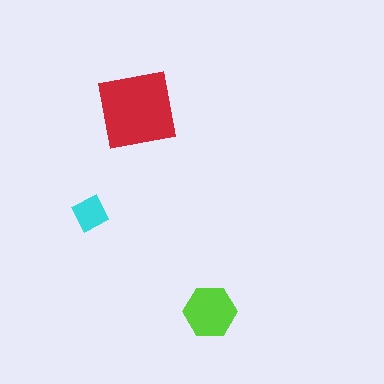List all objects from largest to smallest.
The red square, the lime hexagon, the cyan diamond.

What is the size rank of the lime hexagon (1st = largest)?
2nd.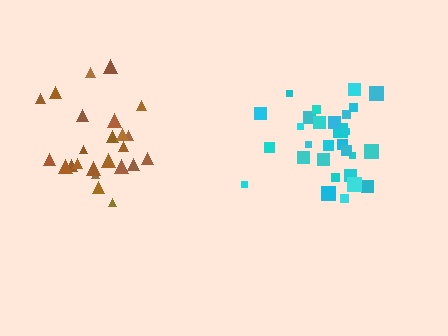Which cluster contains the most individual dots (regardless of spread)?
Cyan (30).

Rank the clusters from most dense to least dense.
cyan, brown.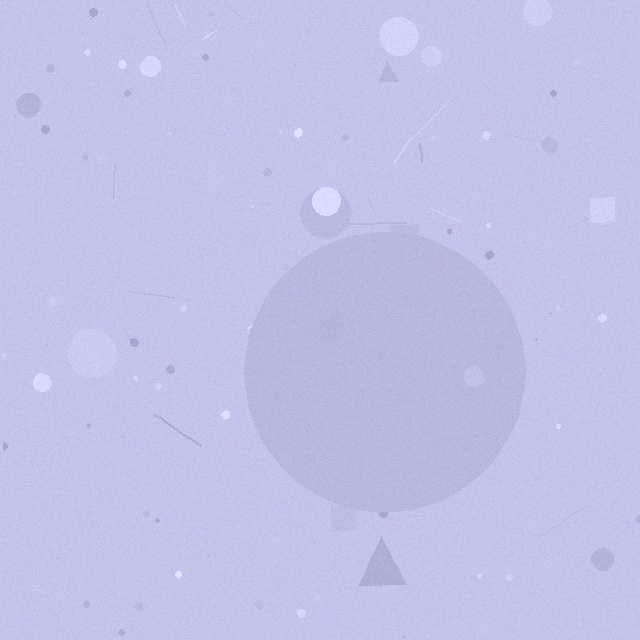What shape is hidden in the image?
A circle is hidden in the image.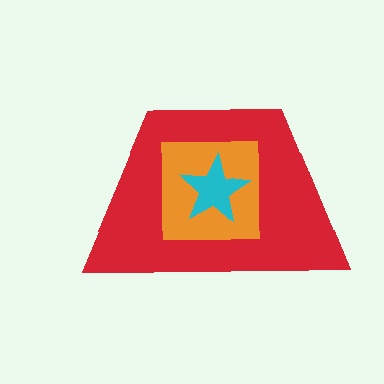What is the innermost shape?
The cyan star.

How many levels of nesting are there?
3.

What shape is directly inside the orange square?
The cyan star.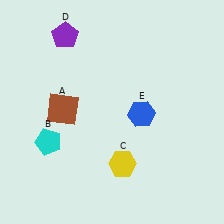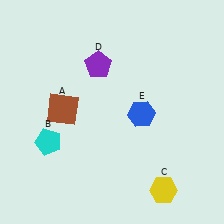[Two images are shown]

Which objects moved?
The objects that moved are: the yellow hexagon (C), the purple pentagon (D).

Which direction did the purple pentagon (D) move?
The purple pentagon (D) moved right.